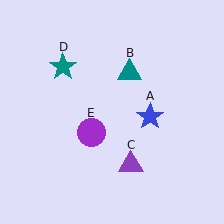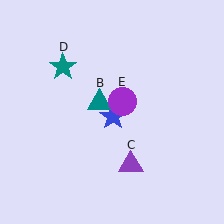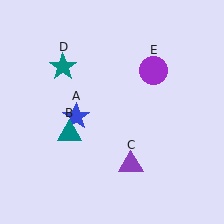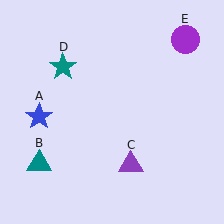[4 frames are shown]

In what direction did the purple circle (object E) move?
The purple circle (object E) moved up and to the right.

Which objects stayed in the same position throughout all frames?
Purple triangle (object C) and teal star (object D) remained stationary.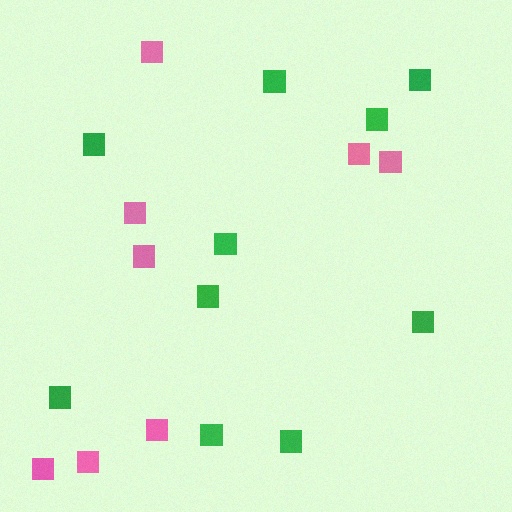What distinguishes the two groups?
There are 2 groups: one group of pink squares (8) and one group of green squares (10).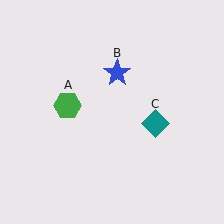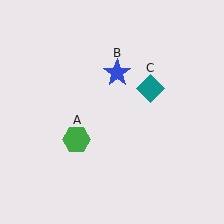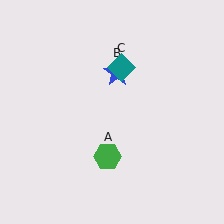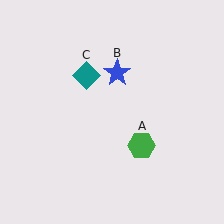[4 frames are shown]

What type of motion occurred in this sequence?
The green hexagon (object A), teal diamond (object C) rotated counterclockwise around the center of the scene.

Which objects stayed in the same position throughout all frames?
Blue star (object B) remained stationary.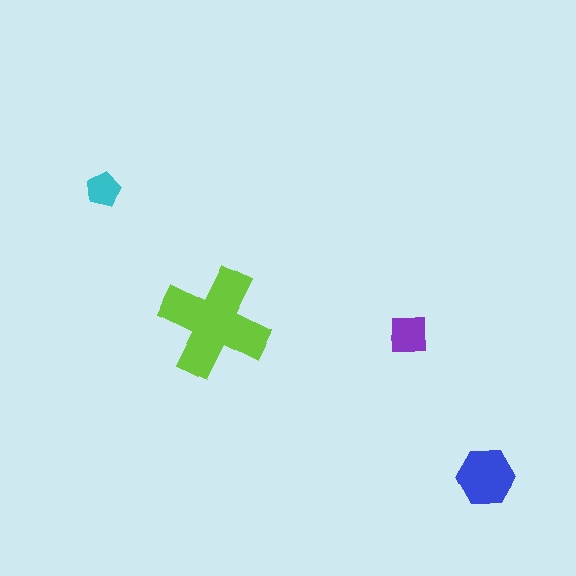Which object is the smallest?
The cyan pentagon.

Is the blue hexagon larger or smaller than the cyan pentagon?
Larger.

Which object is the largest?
The lime cross.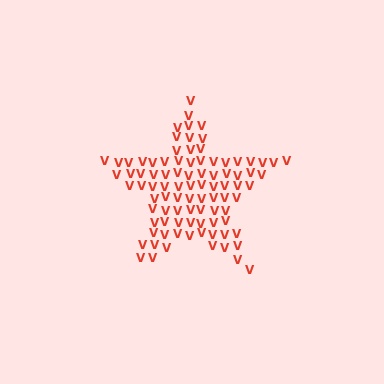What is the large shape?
The large shape is a star.